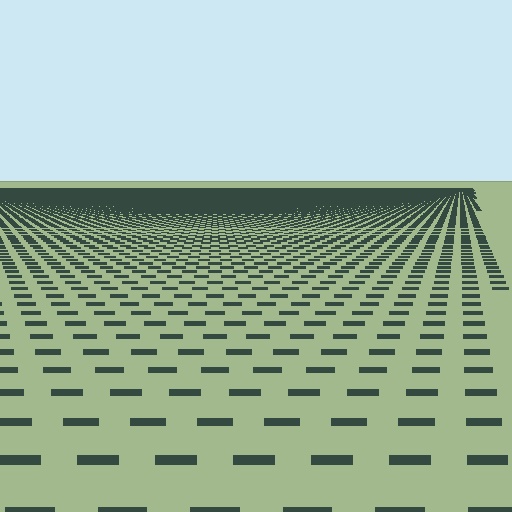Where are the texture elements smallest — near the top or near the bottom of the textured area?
Near the top.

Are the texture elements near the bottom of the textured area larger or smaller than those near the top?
Larger. Near the bottom, elements are closer to the viewer and appear at a bigger on-screen size.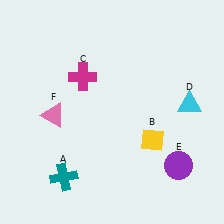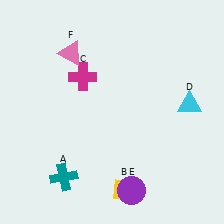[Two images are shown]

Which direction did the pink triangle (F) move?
The pink triangle (F) moved up.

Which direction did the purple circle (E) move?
The purple circle (E) moved left.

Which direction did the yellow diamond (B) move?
The yellow diamond (B) moved down.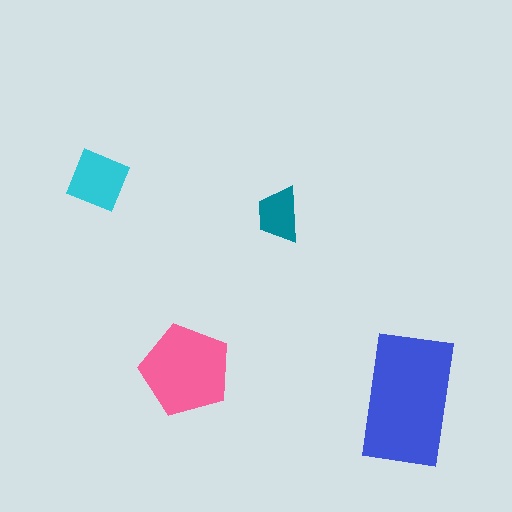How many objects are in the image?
There are 4 objects in the image.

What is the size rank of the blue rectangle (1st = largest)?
1st.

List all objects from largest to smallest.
The blue rectangle, the pink pentagon, the cyan square, the teal trapezoid.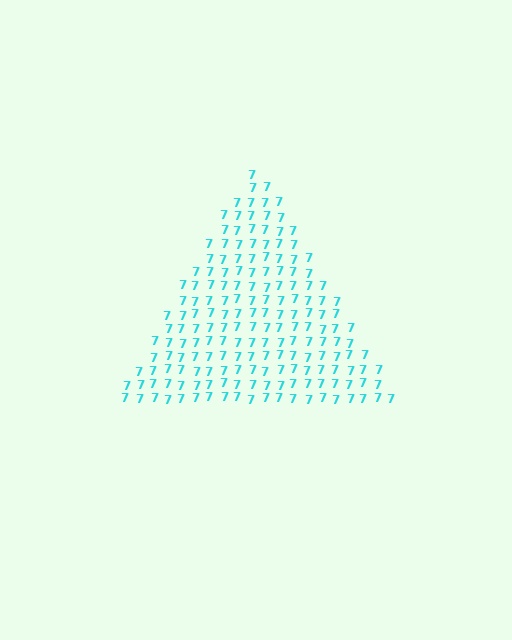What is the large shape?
The large shape is a triangle.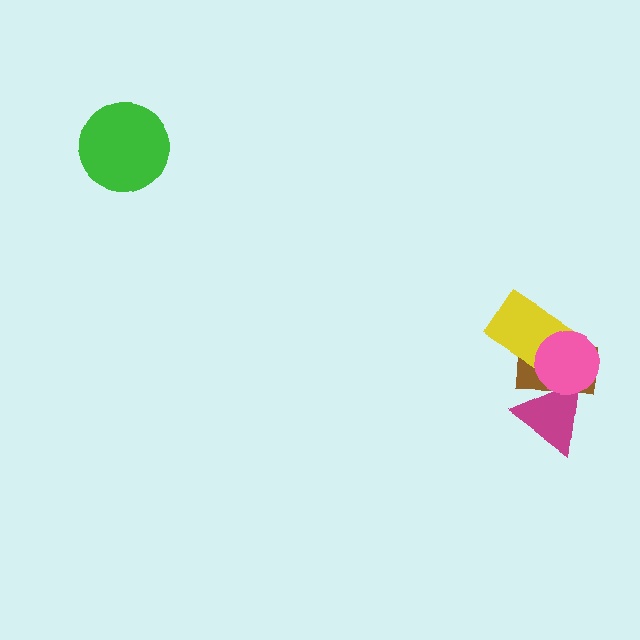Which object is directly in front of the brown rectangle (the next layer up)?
The magenta triangle is directly in front of the brown rectangle.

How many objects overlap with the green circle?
0 objects overlap with the green circle.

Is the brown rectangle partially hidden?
Yes, it is partially covered by another shape.